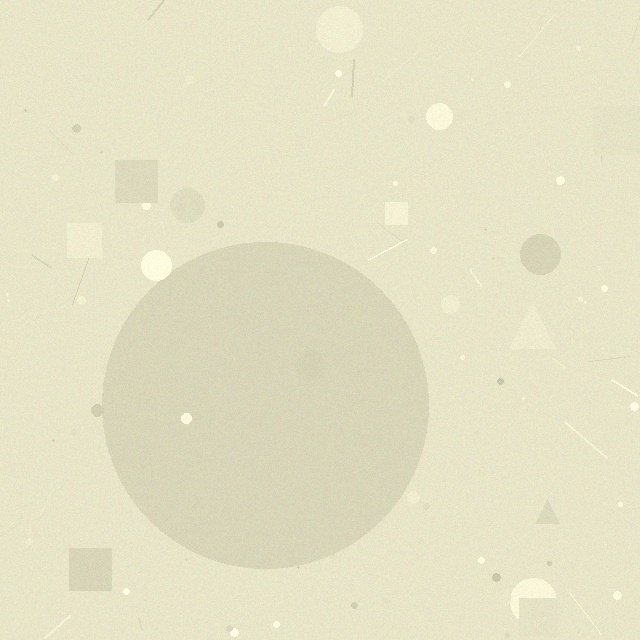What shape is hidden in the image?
A circle is hidden in the image.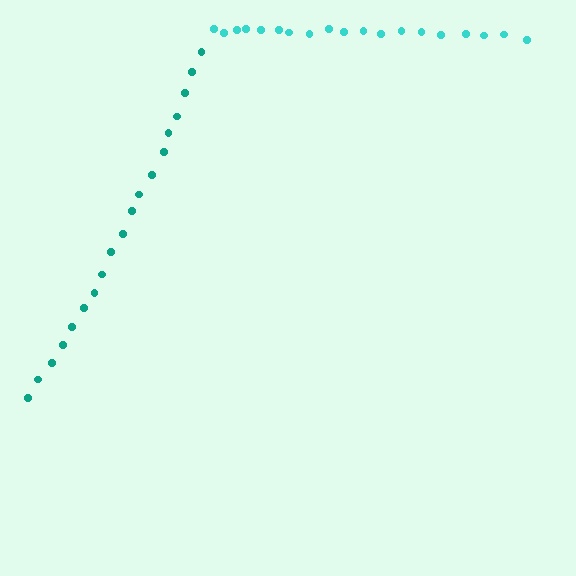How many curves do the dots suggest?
There are 2 distinct paths.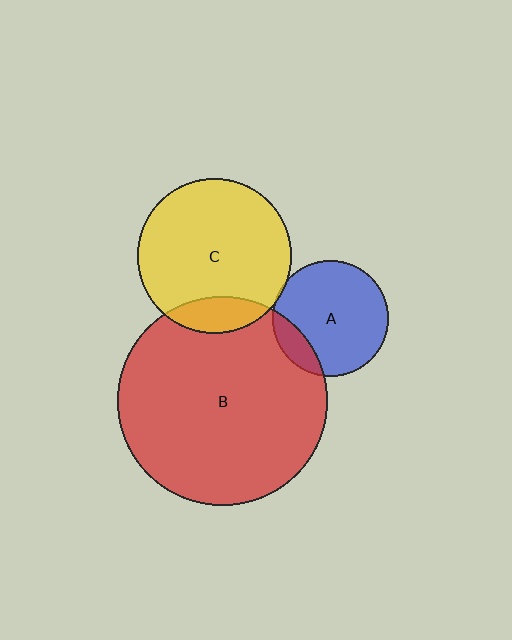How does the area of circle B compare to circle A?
Approximately 3.3 times.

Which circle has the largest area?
Circle B (red).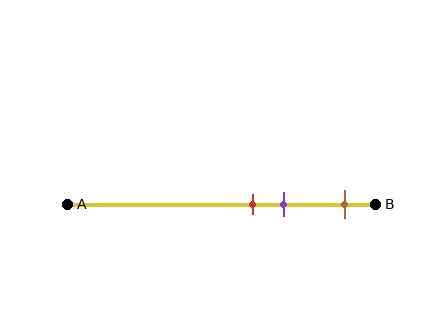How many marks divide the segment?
There are 3 marks dividing the segment.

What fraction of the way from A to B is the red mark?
The red mark is approximately 60% (0.6) of the way from A to B.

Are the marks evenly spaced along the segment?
No, the marks are not evenly spaced.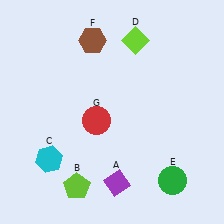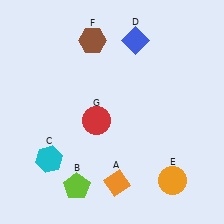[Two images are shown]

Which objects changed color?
A changed from purple to orange. D changed from lime to blue. E changed from green to orange.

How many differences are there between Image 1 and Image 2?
There are 3 differences between the two images.